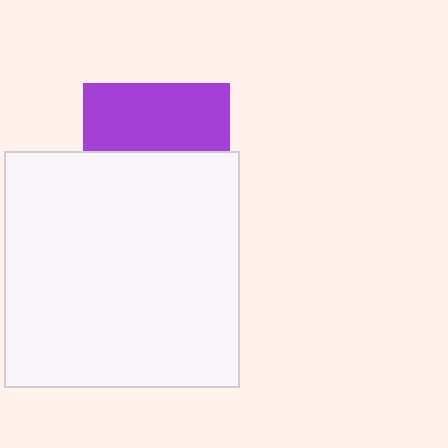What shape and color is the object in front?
The object in front is a white square.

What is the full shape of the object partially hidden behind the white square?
The partially hidden object is a purple square.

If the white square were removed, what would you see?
You would see the complete purple square.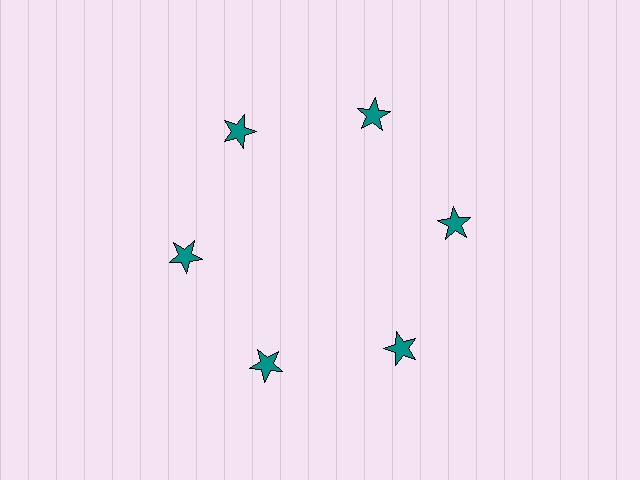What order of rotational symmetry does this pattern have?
This pattern has 6-fold rotational symmetry.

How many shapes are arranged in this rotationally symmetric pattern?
There are 6 shapes, arranged in 6 groups of 1.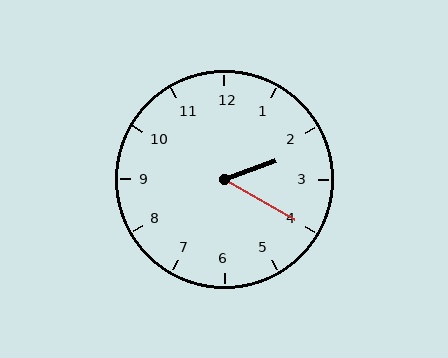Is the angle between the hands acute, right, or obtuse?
It is acute.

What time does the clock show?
2:20.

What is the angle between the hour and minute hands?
Approximately 50 degrees.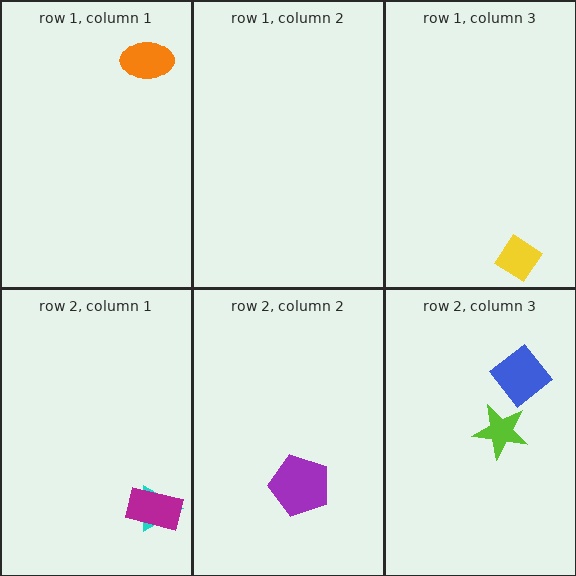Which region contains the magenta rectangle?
The row 2, column 1 region.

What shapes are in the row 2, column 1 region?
The cyan triangle, the magenta rectangle.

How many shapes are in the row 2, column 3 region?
2.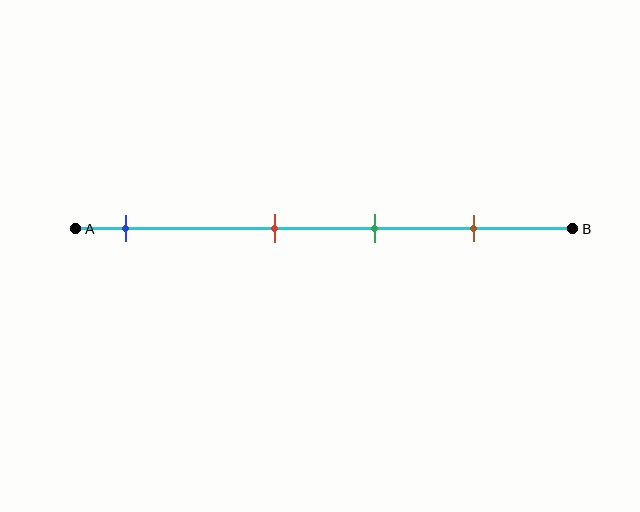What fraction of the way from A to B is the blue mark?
The blue mark is approximately 10% (0.1) of the way from A to B.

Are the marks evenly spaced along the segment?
No, the marks are not evenly spaced.